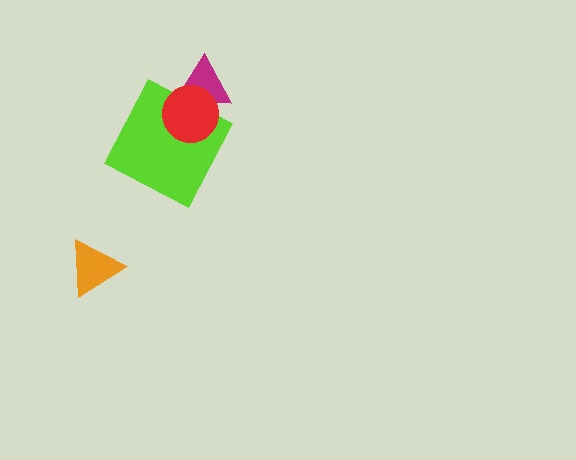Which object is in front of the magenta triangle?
The red circle is in front of the magenta triangle.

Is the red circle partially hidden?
No, no other shape covers it.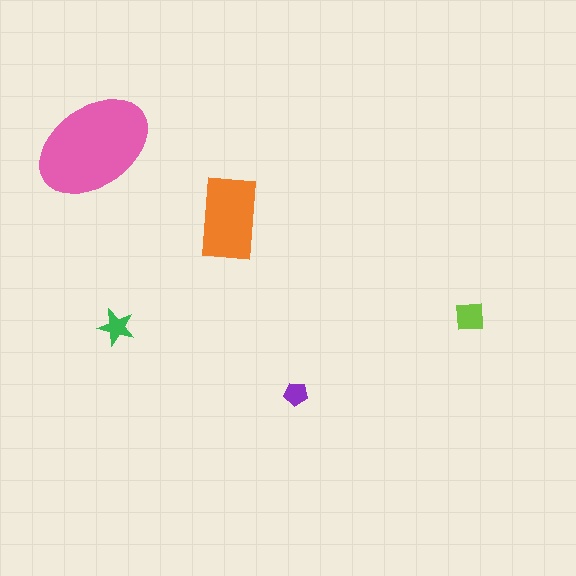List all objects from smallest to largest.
The purple pentagon, the green star, the lime square, the orange rectangle, the pink ellipse.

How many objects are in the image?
There are 5 objects in the image.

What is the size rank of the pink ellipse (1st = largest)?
1st.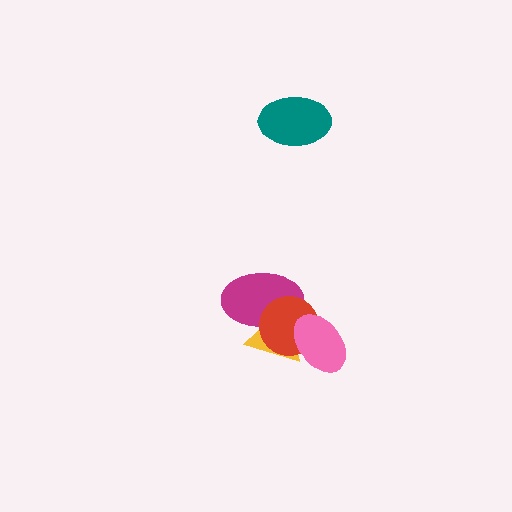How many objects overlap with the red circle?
3 objects overlap with the red circle.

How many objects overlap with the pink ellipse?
2 objects overlap with the pink ellipse.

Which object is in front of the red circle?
The pink ellipse is in front of the red circle.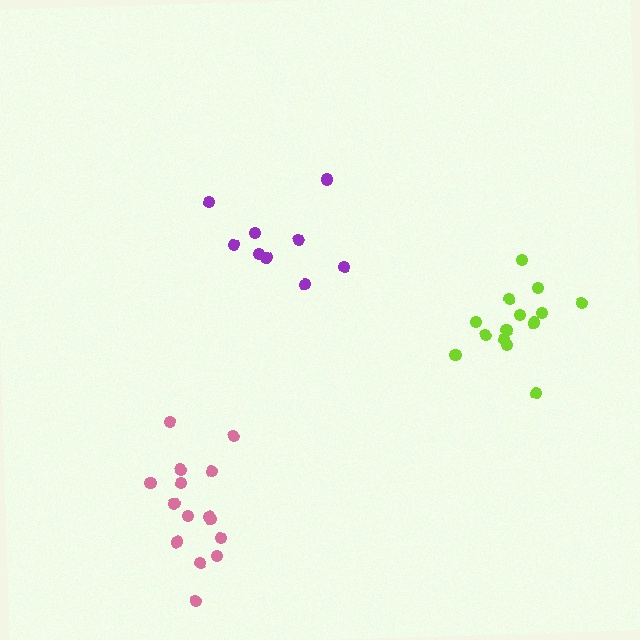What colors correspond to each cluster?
The clusters are colored: pink, purple, lime.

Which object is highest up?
The purple cluster is topmost.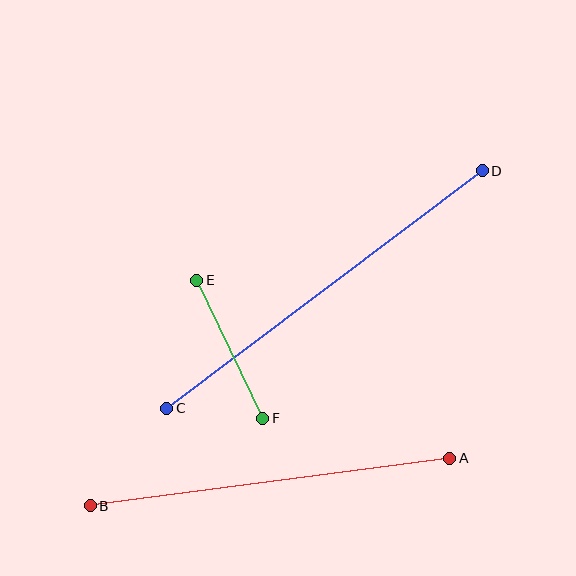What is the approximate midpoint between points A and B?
The midpoint is at approximately (270, 482) pixels.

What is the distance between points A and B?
The distance is approximately 363 pixels.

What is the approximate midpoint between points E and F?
The midpoint is at approximately (230, 349) pixels.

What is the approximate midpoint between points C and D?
The midpoint is at approximately (324, 289) pixels.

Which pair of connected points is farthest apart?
Points C and D are farthest apart.